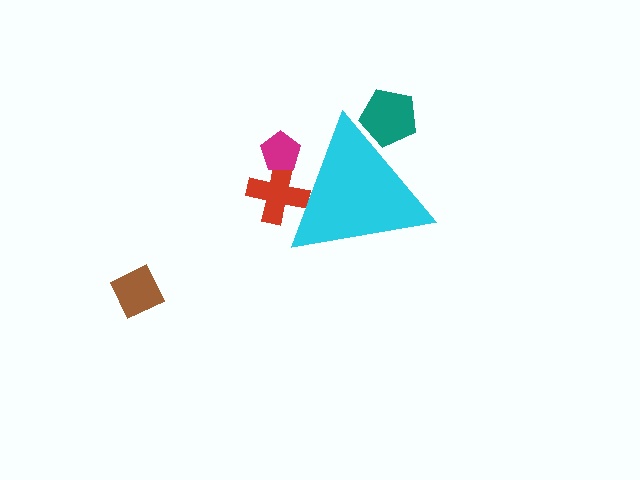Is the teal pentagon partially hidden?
Yes, the teal pentagon is partially hidden behind the cyan triangle.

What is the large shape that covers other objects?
A cyan triangle.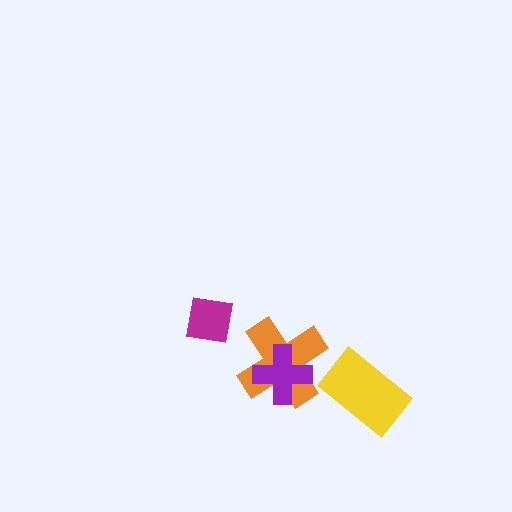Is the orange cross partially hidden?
Yes, it is partially covered by another shape.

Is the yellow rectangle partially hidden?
No, no other shape covers it.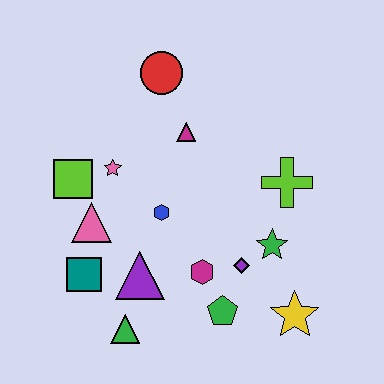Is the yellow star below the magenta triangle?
Yes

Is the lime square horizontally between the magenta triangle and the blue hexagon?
No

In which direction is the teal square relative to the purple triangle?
The teal square is to the left of the purple triangle.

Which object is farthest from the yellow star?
The red circle is farthest from the yellow star.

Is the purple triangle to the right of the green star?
No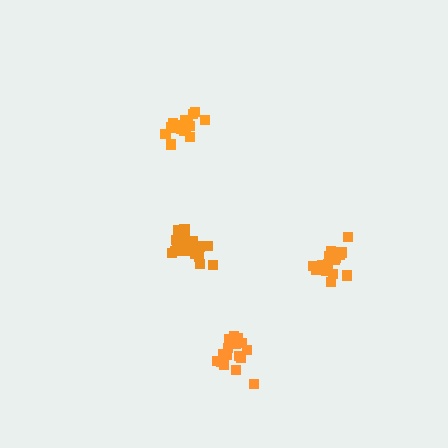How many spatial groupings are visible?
There are 4 spatial groupings.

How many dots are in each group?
Group 1: 20 dots, Group 2: 17 dots, Group 3: 21 dots, Group 4: 17 dots (75 total).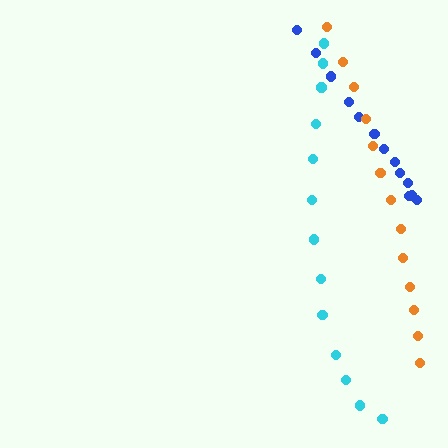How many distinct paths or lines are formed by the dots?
There are 3 distinct paths.